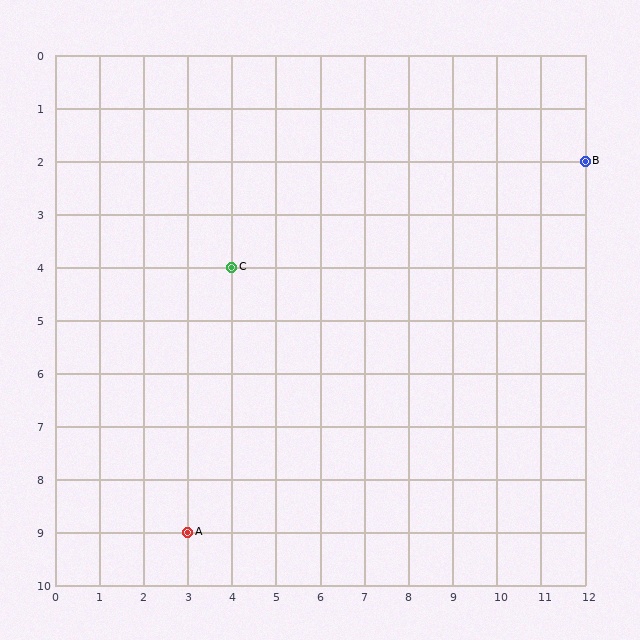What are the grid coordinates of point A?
Point A is at grid coordinates (3, 9).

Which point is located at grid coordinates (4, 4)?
Point C is at (4, 4).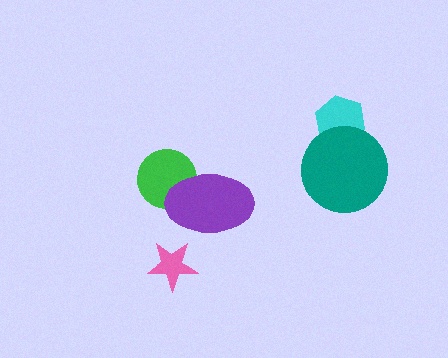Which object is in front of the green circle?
The purple ellipse is in front of the green circle.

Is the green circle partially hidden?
Yes, it is partially covered by another shape.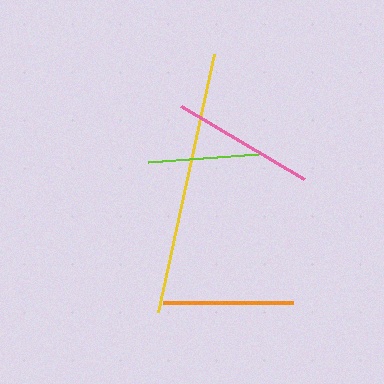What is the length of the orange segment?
The orange segment is approximately 130 pixels long.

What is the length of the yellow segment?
The yellow segment is approximately 264 pixels long.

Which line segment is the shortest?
The lime line is the shortest at approximately 110 pixels.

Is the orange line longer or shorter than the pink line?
The pink line is longer than the orange line.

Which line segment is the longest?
The yellow line is the longest at approximately 264 pixels.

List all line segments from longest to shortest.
From longest to shortest: yellow, pink, orange, lime.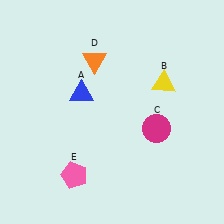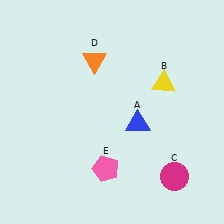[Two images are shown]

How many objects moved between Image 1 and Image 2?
3 objects moved between the two images.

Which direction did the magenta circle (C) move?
The magenta circle (C) moved down.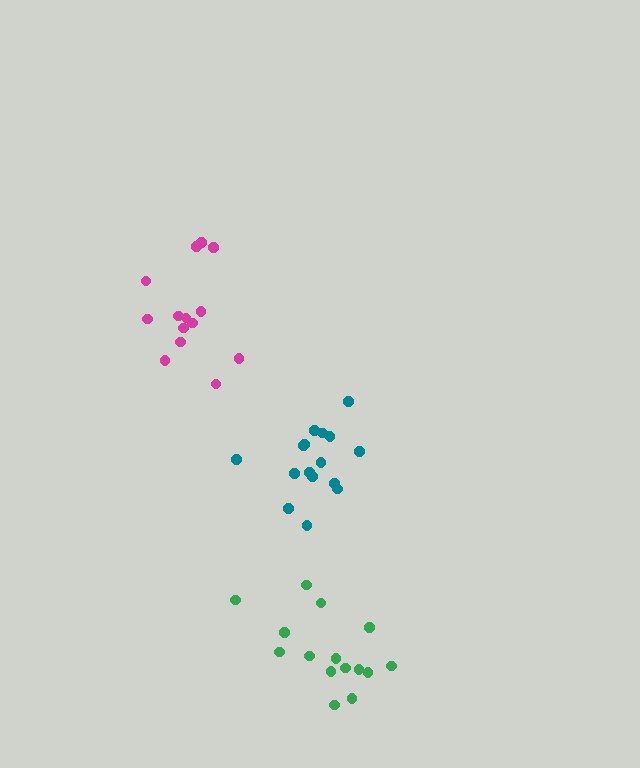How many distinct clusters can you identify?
There are 3 distinct clusters.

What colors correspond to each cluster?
The clusters are colored: magenta, teal, green.